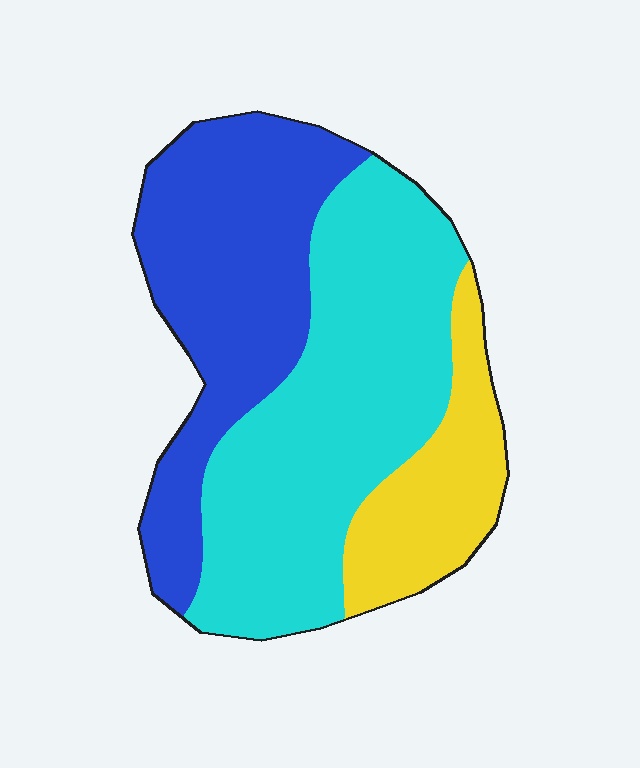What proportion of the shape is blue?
Blue takes up between a third and a half of the shape.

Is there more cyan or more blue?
Cyan.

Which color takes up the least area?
Yellow, at roughly 15%.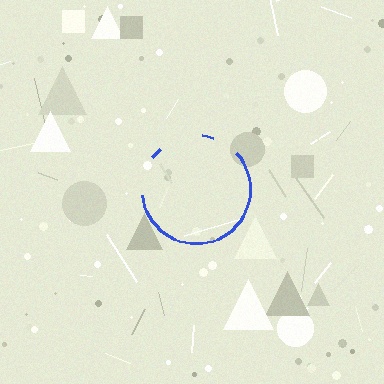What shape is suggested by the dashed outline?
The dashed outline suggests a circle.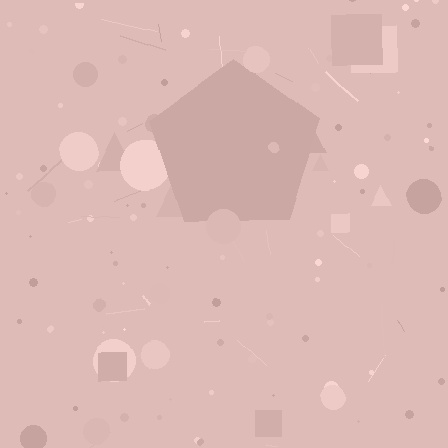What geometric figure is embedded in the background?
A pentagon is embedded in the background.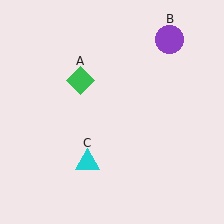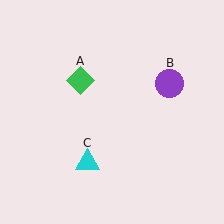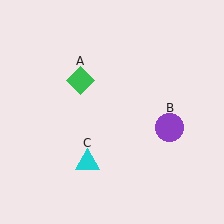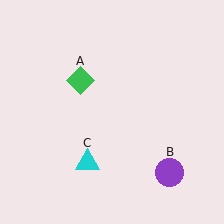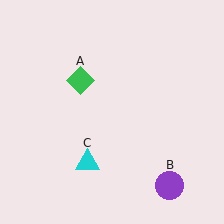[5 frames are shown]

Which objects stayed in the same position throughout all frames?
Green diamond (object A) and cyan triangle (object C) remained stationary.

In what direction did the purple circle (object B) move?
The purple circle (object B) moved down.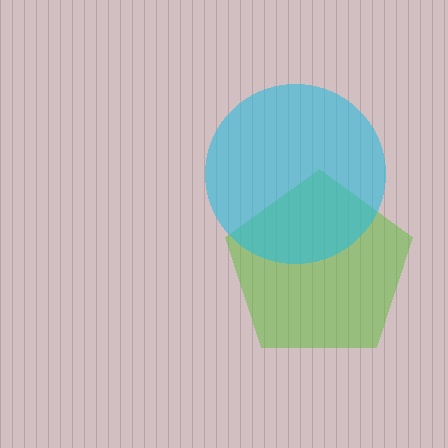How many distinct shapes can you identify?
There are 2 distinct shapes: a lime pentagon, a cyan circle.